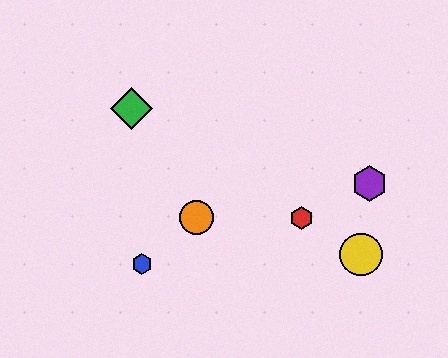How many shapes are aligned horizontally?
2 shapes (the red hexagon, the orange circle) are aligned horizontally.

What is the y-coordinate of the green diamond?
The green diamond is at y≈109.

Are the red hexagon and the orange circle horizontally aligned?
Yes, both are at y≈218.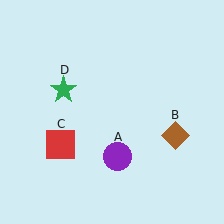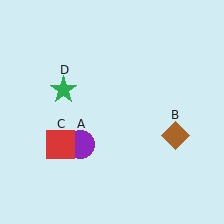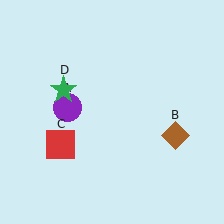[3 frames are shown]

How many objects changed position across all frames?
1 object changed position: purple circle (object A).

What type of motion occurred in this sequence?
The purple circle (object A) rotated clockwise around the center of the scene.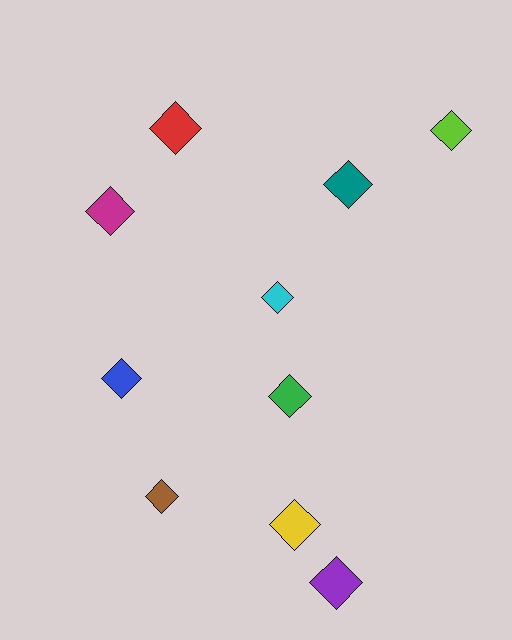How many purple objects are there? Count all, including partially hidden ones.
There is 1 purple object.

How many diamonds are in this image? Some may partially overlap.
There are 10 diamonds.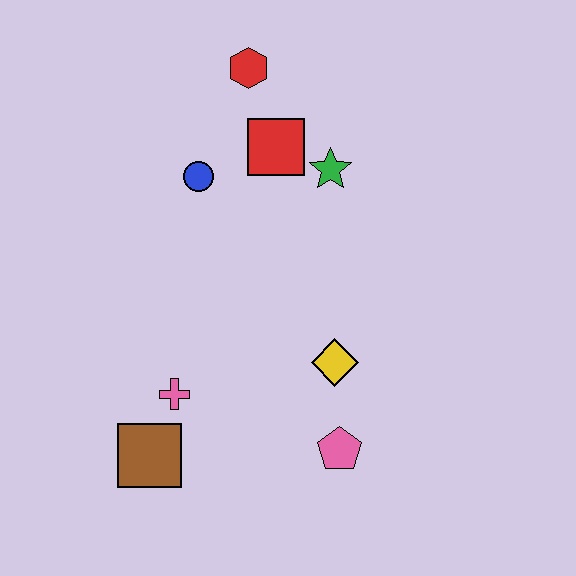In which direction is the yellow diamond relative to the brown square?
The yellow diamond is to the right of the brown square.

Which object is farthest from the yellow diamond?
The red hexagon is farthest from the yellow diamond.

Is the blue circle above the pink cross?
Yes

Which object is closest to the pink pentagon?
The yellow diamond is closest to the pink pentagon.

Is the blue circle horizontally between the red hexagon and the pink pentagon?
No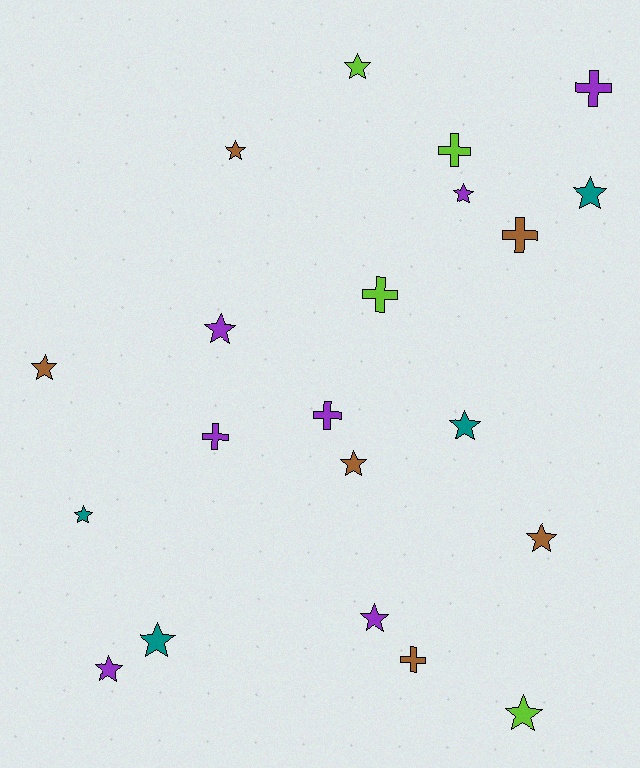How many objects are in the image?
There are 21 objects.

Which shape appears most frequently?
Star, with 14 objects.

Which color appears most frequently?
Purple, with 7 objects.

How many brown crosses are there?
There are 2 brown crosses.